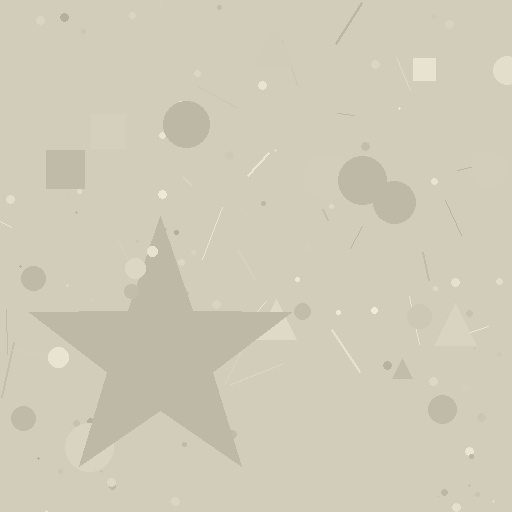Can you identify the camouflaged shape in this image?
The camouflaged shape is a star.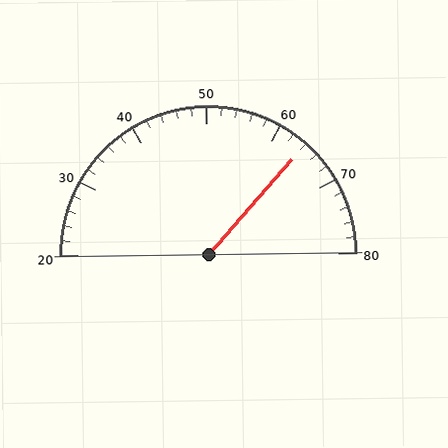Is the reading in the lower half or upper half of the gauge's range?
The reading is in the upper half of the range (20 to 80).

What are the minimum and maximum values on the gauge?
The gauge ranges from 20 to 80.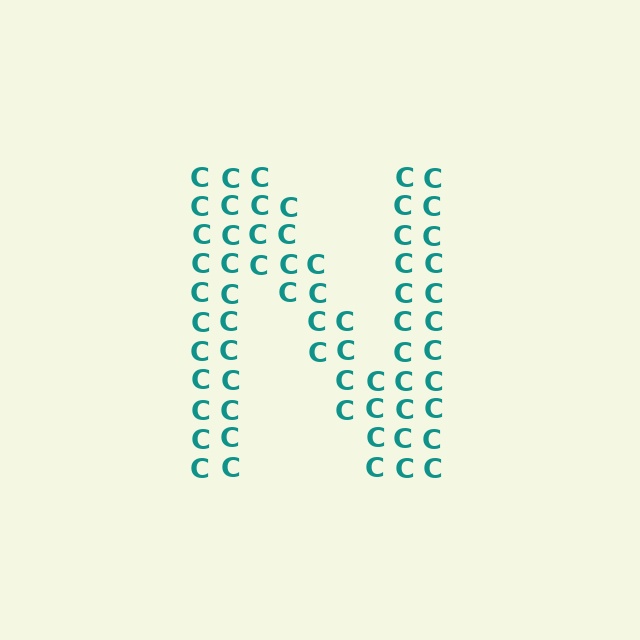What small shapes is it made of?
It is made of small letter C's.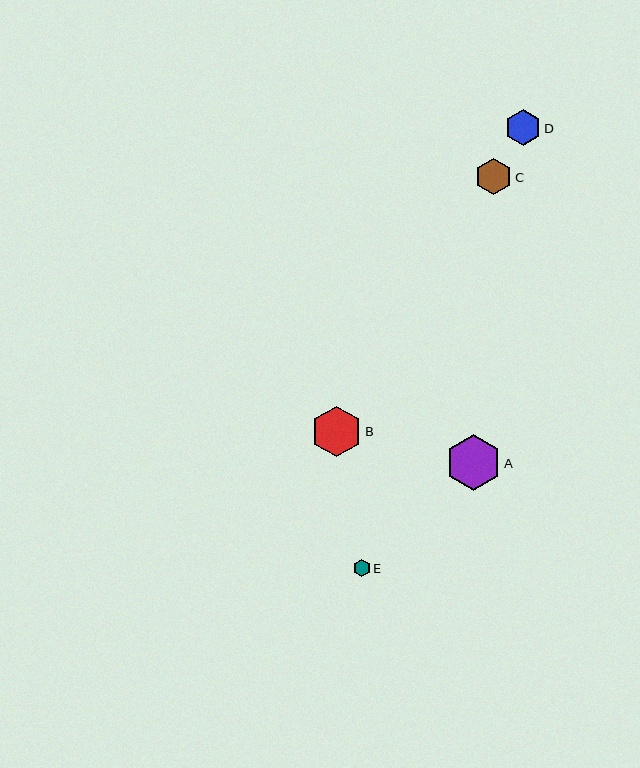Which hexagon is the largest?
Hexagon A is the largest with a size of approximately 55 pixels.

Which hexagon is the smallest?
Hexagon E is the smallest with a size of approximately 17 pixels.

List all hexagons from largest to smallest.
From largest to smallest: A, B, C, D, E.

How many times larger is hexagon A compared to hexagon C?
Hexagon A is approximately 1.5 times the size of hexagon C.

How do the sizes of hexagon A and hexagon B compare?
Hexagon A and hexagon B are approximately the same size.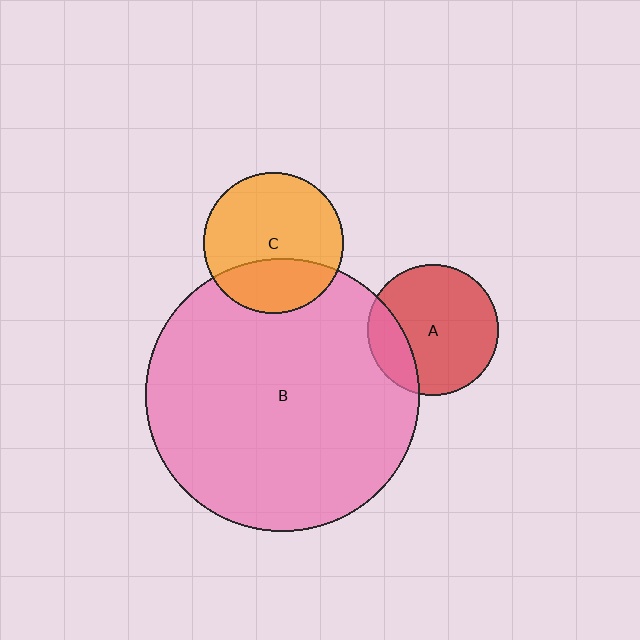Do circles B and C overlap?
Yes.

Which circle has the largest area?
Circle B (pink).